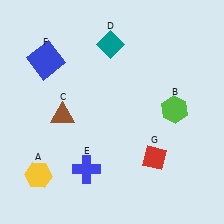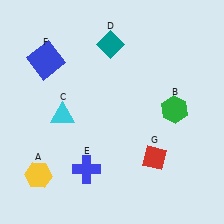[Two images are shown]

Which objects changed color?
B changed from lime to green. C changed from brown to cyan.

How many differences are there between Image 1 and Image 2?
There are 2 differences between the two images.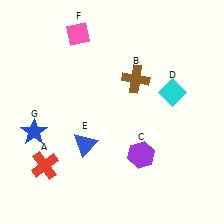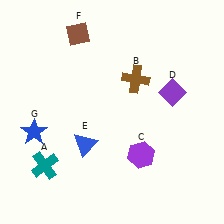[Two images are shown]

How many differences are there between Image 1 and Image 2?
There are 3 differences between the two images.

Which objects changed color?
A changed from red to teal. D changed from cyan to purple. F changed from pink to brown.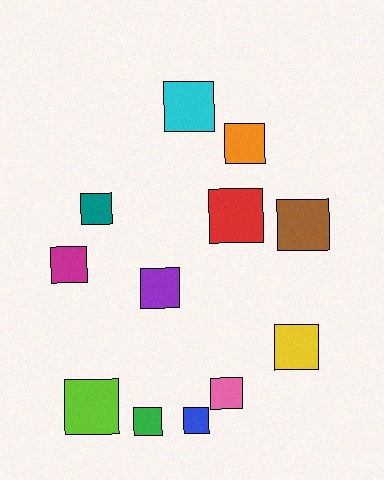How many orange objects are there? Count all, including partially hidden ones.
There is 1 orange object.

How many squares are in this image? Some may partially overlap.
There are 12 squares.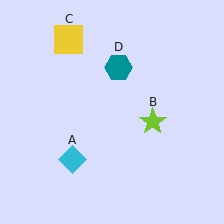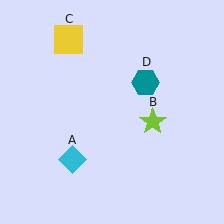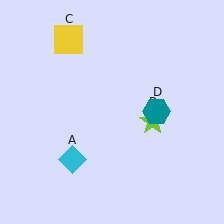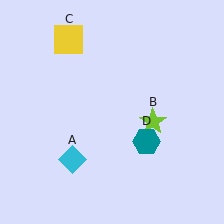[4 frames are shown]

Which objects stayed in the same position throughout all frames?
Cyan diamond (object A) and lime star (object B) and yellow square (object C) remained stationary.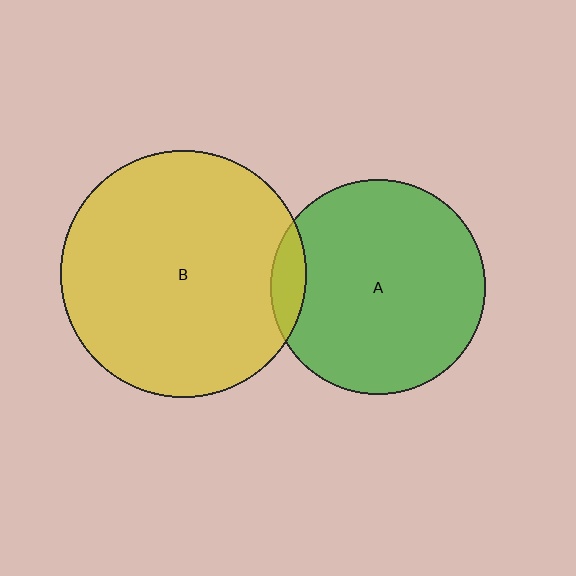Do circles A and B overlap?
Yes.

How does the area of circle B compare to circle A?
Approximately 1.3 times.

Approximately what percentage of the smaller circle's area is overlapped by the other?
Approximately 10%.